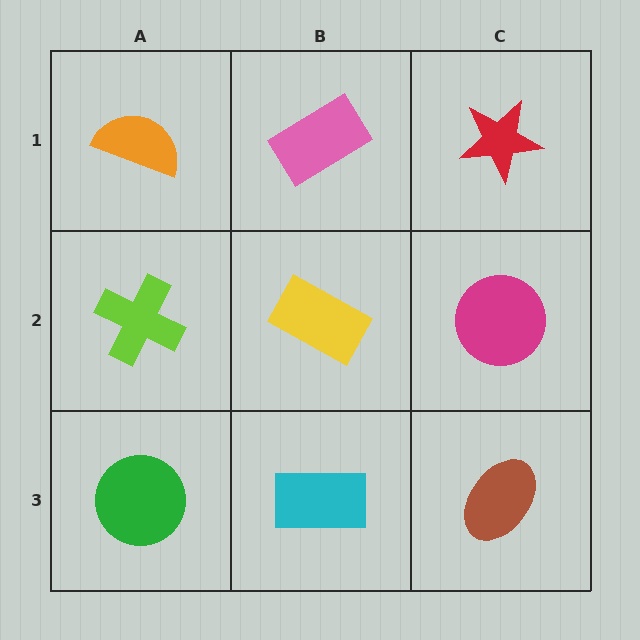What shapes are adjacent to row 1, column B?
A yellow rectangle (row 2, column B), an orange semicircle (row 1, column A), a red star (row 1, column C).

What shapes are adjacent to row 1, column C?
A magenta circle (row 2, column C), a pink rectangle (row 1, column B).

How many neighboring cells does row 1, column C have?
2.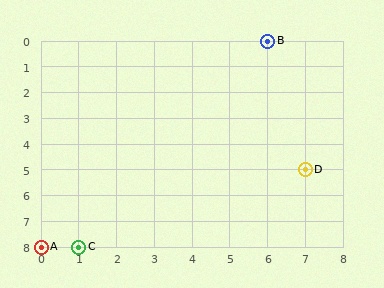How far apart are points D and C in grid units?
Points D and C are 6 columns and 3 rows apart (about 6.7 grid units diagonally).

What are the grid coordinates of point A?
Point A is at grid coordinates (0, 8).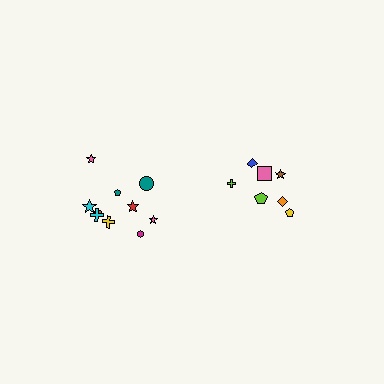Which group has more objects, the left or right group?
The left group.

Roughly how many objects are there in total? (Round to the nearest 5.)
Roughly 15 objects in total.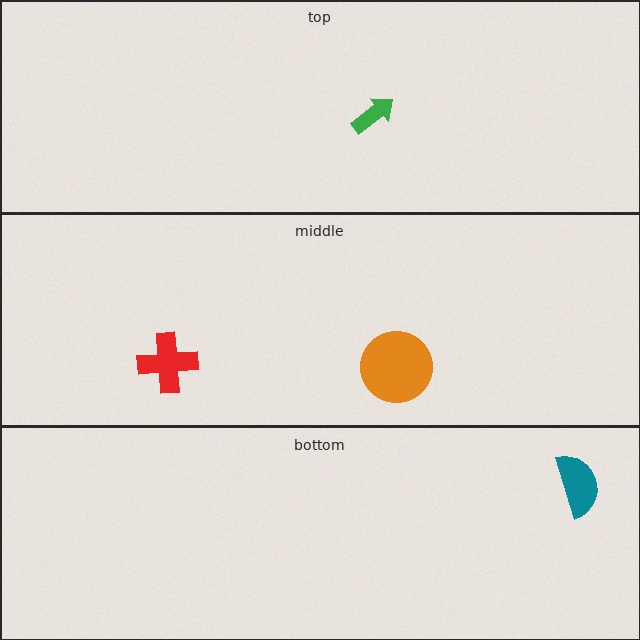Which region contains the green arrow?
The top region.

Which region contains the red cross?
The middle region.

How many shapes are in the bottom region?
1.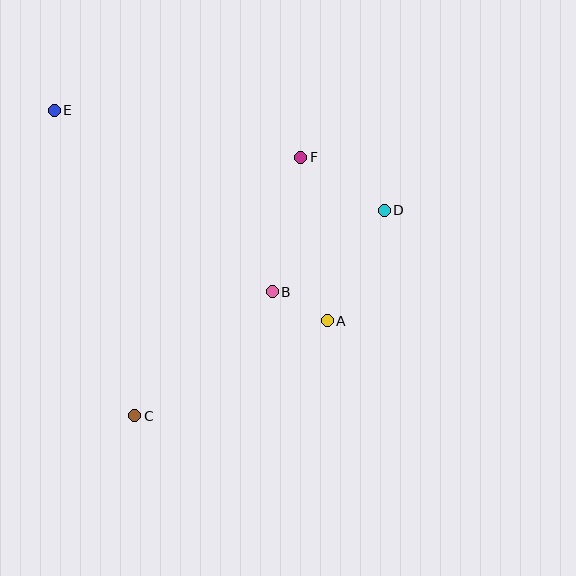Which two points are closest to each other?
Points A and B are closest to each other.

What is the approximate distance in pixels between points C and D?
The distance between C and D is approximately 323 pixels.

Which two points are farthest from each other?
Points D and E are farthest from each other.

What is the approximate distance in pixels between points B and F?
The distance between B and F is approximately 137 pixels.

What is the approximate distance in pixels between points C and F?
The distance between C and F is approximately 307 pixels.